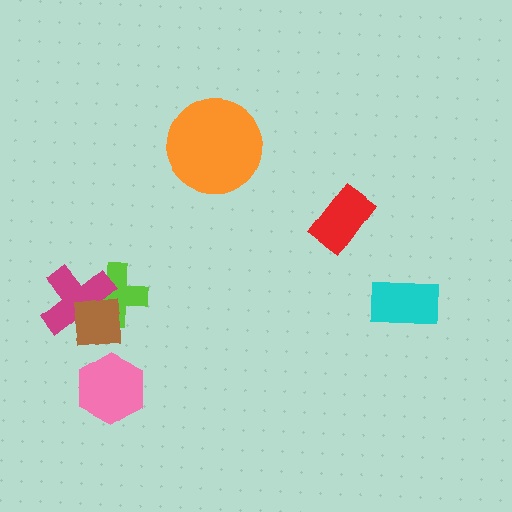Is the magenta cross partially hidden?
Yes, it is partially covered by another shape.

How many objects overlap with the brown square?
2 objects overlap with the brown square.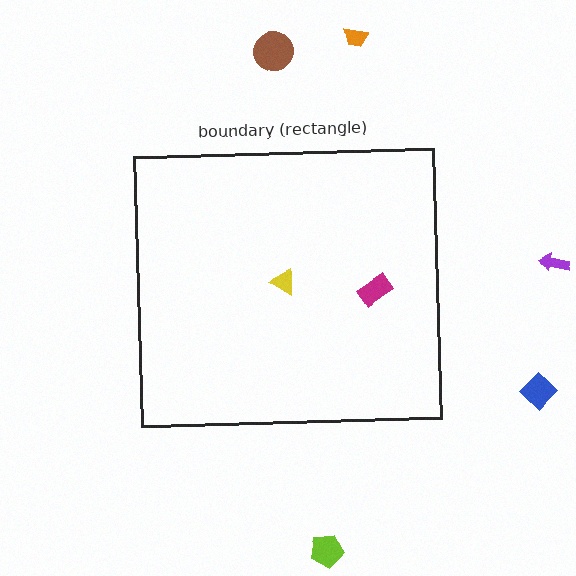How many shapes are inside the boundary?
2 inside, 5 outside.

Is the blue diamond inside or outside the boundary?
Outside.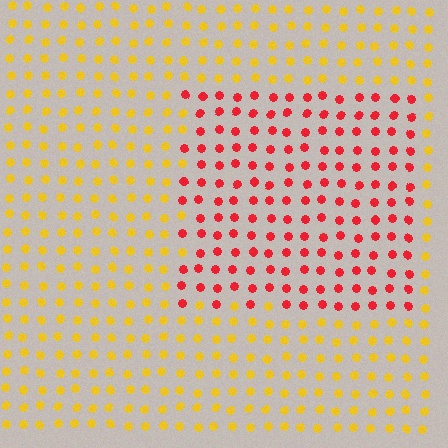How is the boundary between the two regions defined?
The boundary is defined purely by a slight shift in hue (about 54 degrees). Spacing, size, and orientation are identical on both sides.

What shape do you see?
I see a rectangle.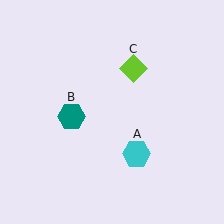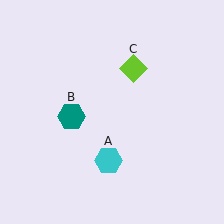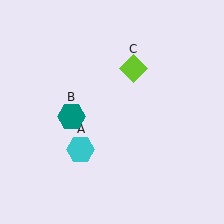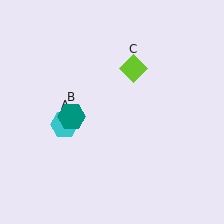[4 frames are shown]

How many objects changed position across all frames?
1 object changed position: cyan hexagon (object A).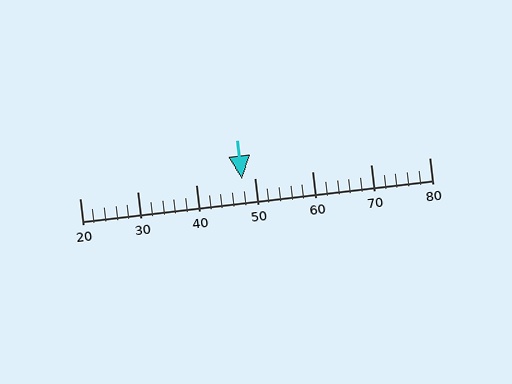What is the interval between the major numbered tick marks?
The major tick marks are spaced 10 units apart.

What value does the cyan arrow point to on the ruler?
The cyan arrow points to approximately 48.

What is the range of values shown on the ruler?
The ruler shows values from 20 to 80.